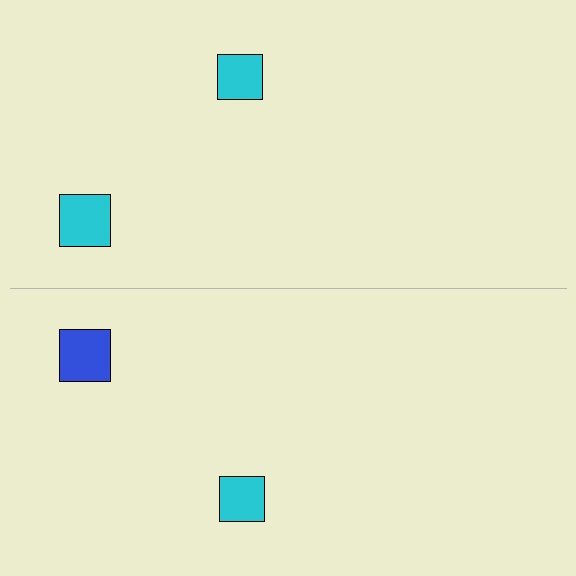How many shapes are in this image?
There are 4 shapes in this image.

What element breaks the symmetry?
The blue square on the bottom side breaks the symmetry — its mirror counterpart is cyan.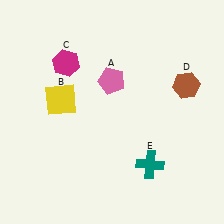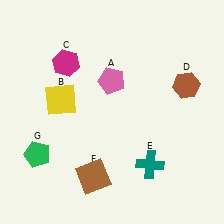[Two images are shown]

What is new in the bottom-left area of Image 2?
A brown square (F) was added in the bottom-left area of Image 2.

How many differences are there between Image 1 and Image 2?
There are 2 differences between the two images.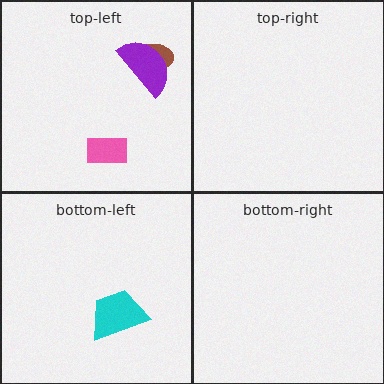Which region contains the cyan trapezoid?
The bottom-left region.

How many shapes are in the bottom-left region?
1.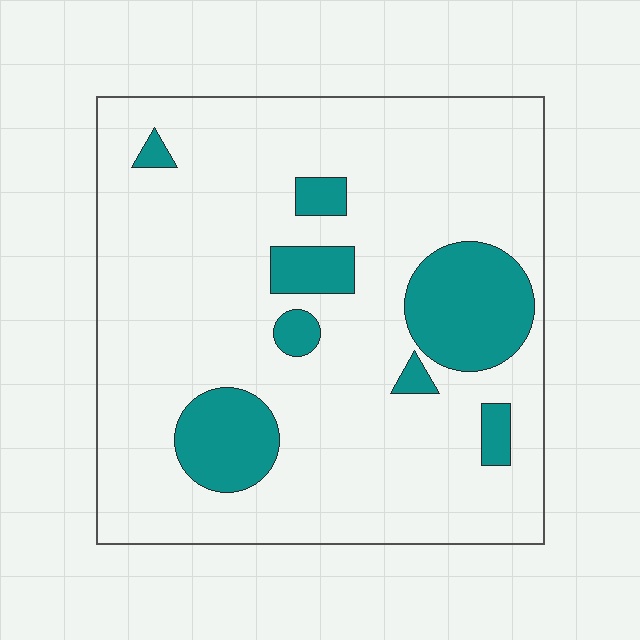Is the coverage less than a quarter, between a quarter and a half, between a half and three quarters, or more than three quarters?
Less than a quarter.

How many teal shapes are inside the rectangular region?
8.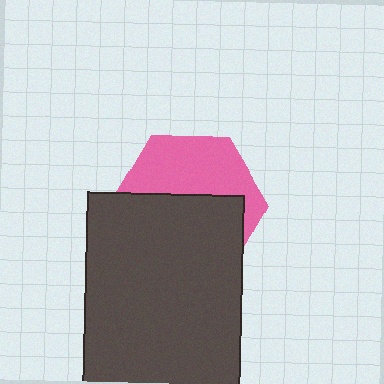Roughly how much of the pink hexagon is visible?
A small part of it is visible (roughly 44%).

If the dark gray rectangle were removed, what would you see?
You would see the complete pink hexagon.